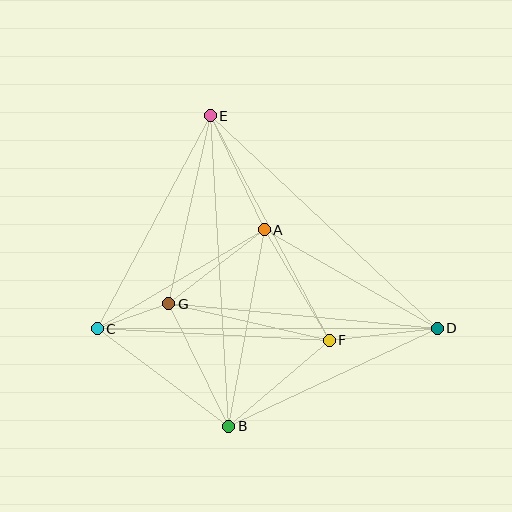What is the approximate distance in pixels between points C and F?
The distance between C and F is approximately 232 pixels.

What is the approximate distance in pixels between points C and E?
The distance between C and E is approximately 241 pixels.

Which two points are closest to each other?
Points C and G are closest to each other.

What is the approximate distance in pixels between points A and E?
The distance between A and E is approximately 126 pixels.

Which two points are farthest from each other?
Points C and D are farthest from each other.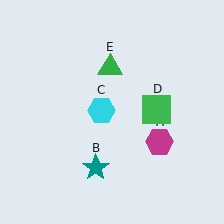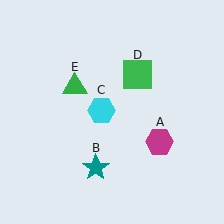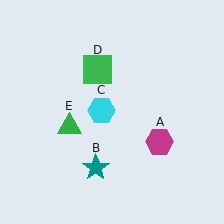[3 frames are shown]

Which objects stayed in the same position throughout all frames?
Magenta hexagon (object A) and teal star (object B) and cyan hexagon (object C) remained stationary.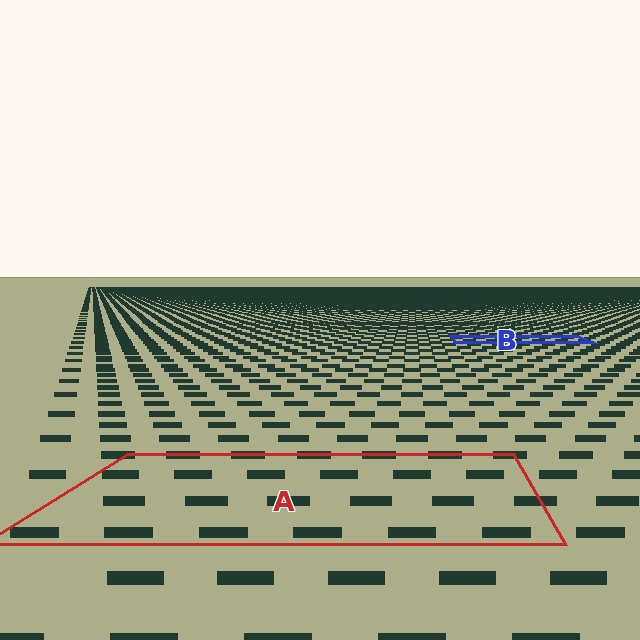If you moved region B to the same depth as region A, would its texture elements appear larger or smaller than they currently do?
They would appear larger. At a closer depth, the same texture elements are projected at a bigger on-screen size.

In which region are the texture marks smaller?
The texture marks are smaller in region B, because it is farther away.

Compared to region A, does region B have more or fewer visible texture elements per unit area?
Region B has more texture elements per unit area — they are packed more densely because it is farther away.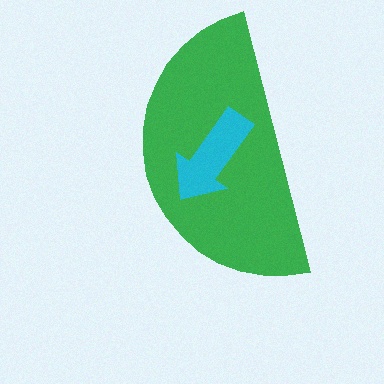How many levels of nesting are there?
2.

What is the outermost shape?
The green semicircle.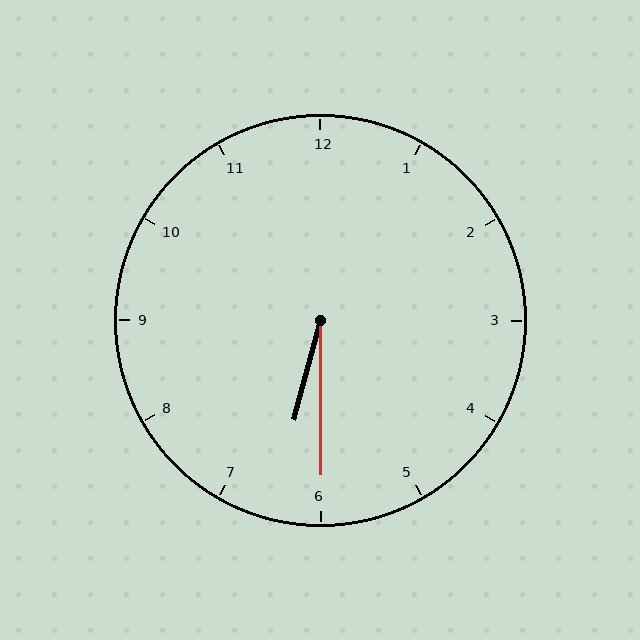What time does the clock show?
6:30.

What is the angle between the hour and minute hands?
Approximately 15 degrees.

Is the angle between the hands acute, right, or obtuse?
It is acute.